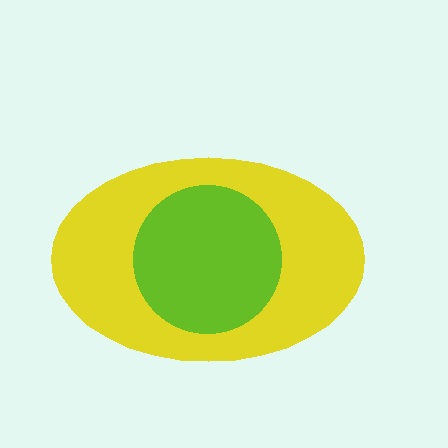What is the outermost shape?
The yellow ellipse.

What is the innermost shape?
The lime circle.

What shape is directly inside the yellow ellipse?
The lime circle.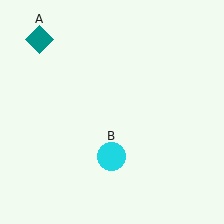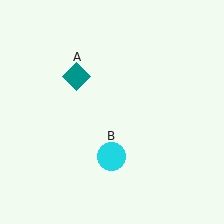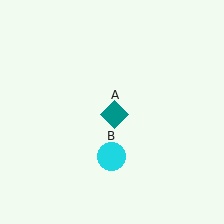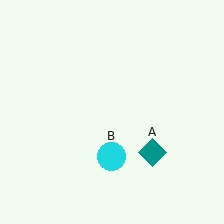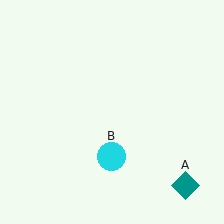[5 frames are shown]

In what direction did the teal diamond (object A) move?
The teal diamond (object A) moved down and to the right.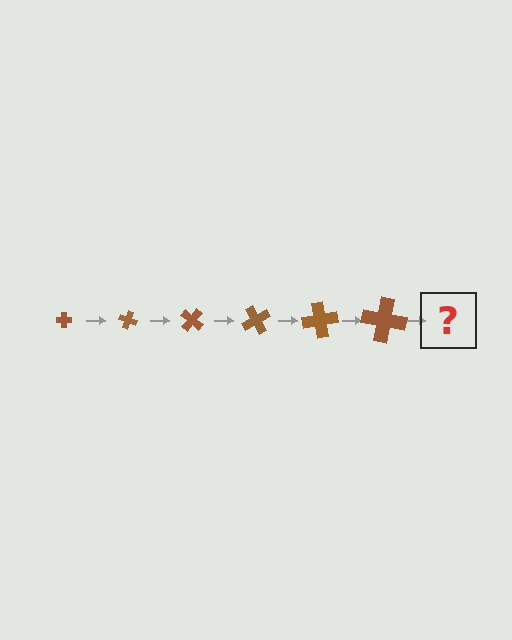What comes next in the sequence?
The next element should be a cross, larger than the previous one and rotated 120 degrees from the start.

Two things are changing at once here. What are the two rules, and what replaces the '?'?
The two rules are that the cross grows larger each step and it rotates 20 degrees each step. The '?' should be a cross, larger than the previous one and rotated 120 degrees from the start.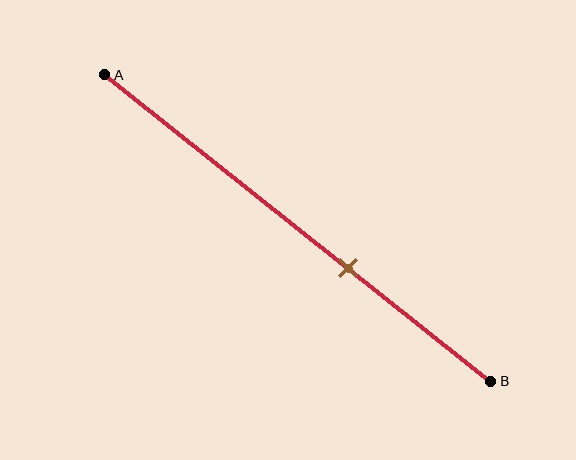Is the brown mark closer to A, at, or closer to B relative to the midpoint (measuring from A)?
The brown mark is closer to point B than the midpoint of segment AB.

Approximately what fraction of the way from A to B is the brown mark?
The brown mark is approximately 65% of the way from A to B.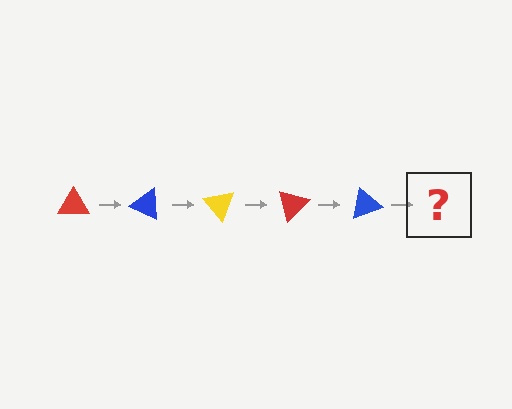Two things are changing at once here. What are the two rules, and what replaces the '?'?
The two rules are that it rotates 25 degrees each step and the color cycles through red, blue, and yellow. The '?' should be a yellow triangle, rotated 125 degrees from the start.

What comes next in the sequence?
The next element should be a yellow triangle, rotated 125 degrees from the start.